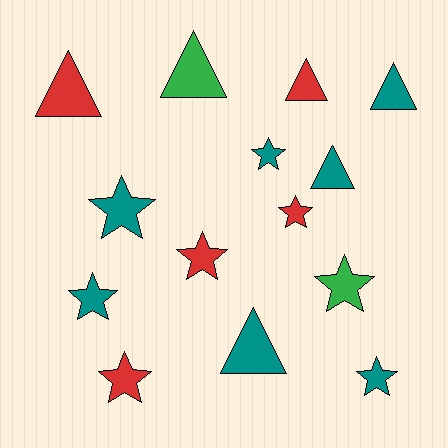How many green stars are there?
There is 1 green star.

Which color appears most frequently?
Teal, with 7 objects.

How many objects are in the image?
There are 14 objects.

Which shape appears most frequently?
Star, with 8 objects.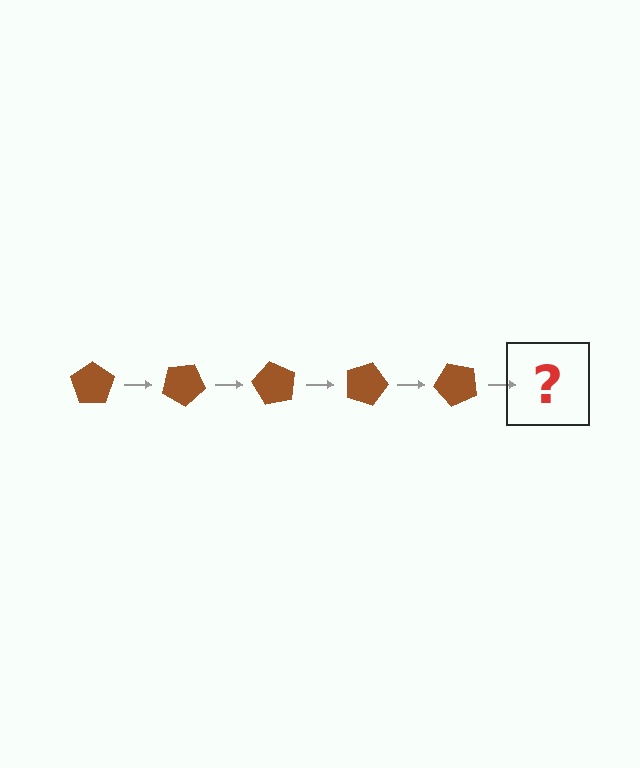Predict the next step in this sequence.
The next step is a brown pentagon rotated 150 degrees.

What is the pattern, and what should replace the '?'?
The pattern is that the pentagon rotates 30 degrees each step. The '?' should be a brown pentagon rotated 150 degrees.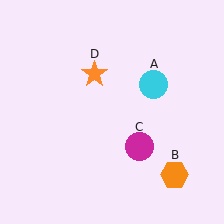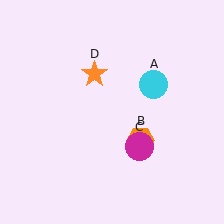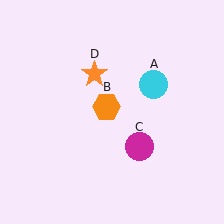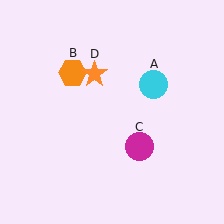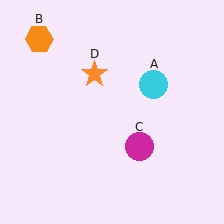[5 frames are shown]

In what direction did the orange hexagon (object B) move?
The orange hexagon (object B) moved up and to the left.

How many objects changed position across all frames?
1 object changed position: orange hexagon (object B).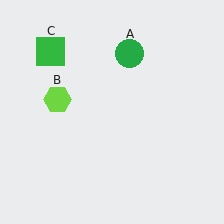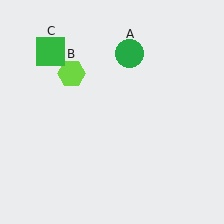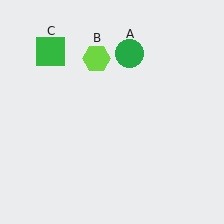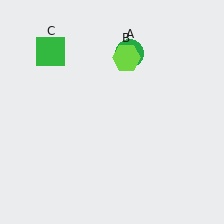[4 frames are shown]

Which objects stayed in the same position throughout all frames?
Green circle (object A) and green square (object C) remained stationary.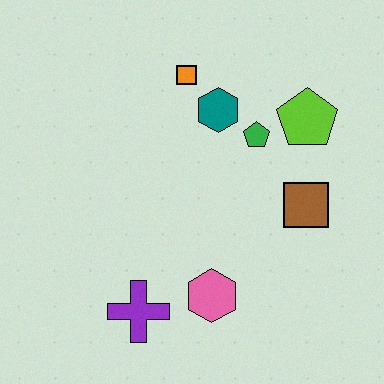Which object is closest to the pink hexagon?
The purple cross is closest to the pink hexagon.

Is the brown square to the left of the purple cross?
No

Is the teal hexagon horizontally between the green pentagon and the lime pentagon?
No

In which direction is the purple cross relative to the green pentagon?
The purple cross is below the green pentagon.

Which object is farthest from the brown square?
The purple cross is farthest from the brown square.